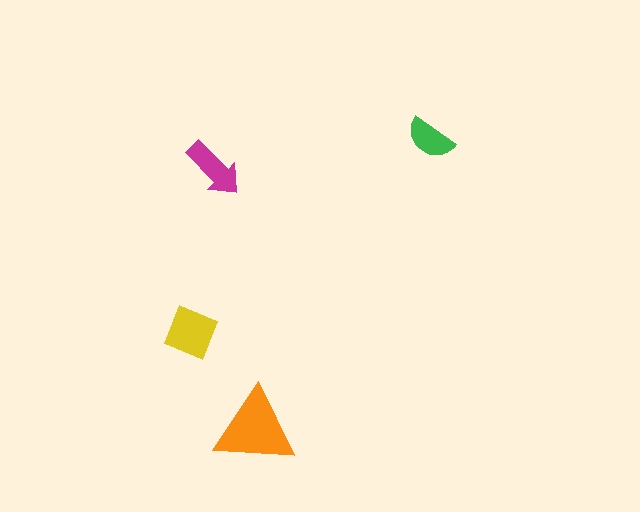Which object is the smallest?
The green semicircle.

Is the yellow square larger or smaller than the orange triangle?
Smaller.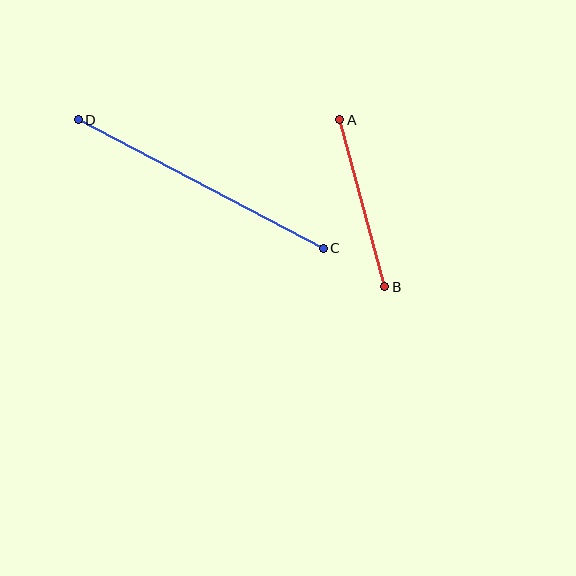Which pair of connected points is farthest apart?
Points C and D are farthest apart.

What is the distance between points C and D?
The distance is approximately 276 pixels.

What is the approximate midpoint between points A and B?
The midpoint is at approximately (362, 203) pixels.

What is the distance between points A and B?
The distance is approximately 173 pixels.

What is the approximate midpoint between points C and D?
The midpoint is at approximately (201, 184) pixels.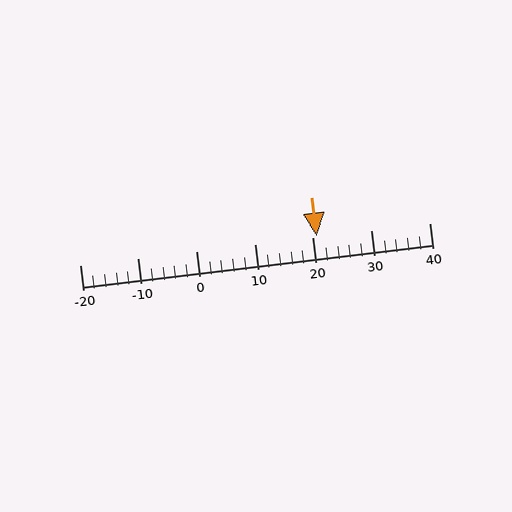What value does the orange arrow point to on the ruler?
The orange arrow points to approximately 21.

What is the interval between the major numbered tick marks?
The major tick marks are spaced 10 units apart.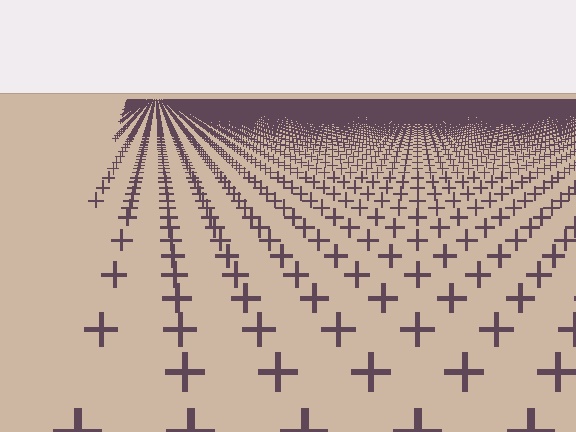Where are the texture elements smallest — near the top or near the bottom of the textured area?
Near the top.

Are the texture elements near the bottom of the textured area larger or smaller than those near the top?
Larger. Near the bottom, elements are closer to the viewer and appear at a bigger on-screen size.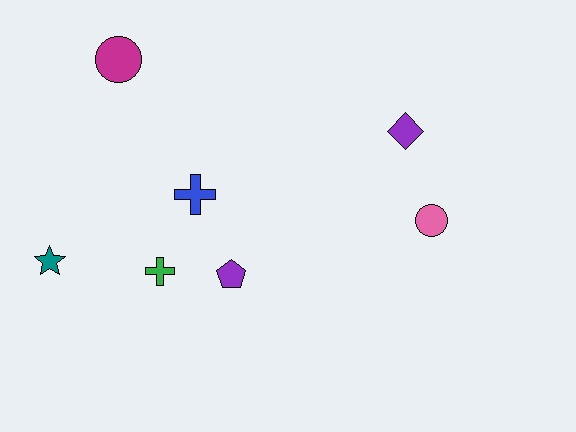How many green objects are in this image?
There is 1 green object.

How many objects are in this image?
There are 7 objects.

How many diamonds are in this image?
There is 1 diamond.